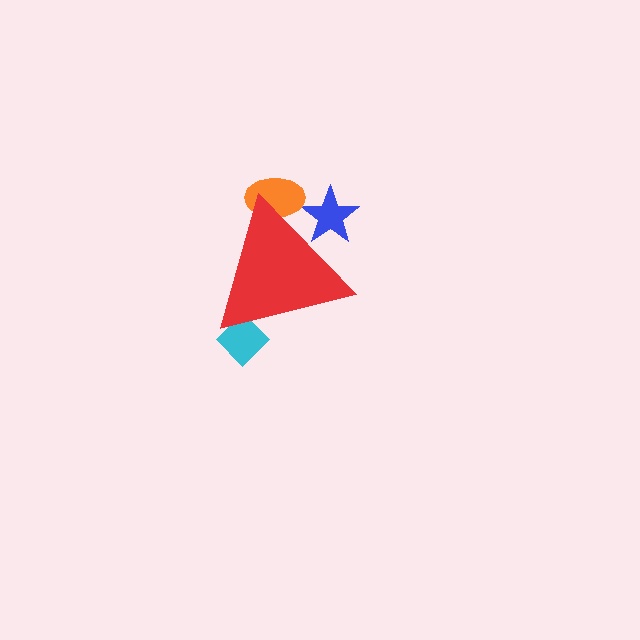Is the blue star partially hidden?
Yes, the blue star is partially hidden behind the red triangle.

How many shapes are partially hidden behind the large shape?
3 shapes are partially hidden.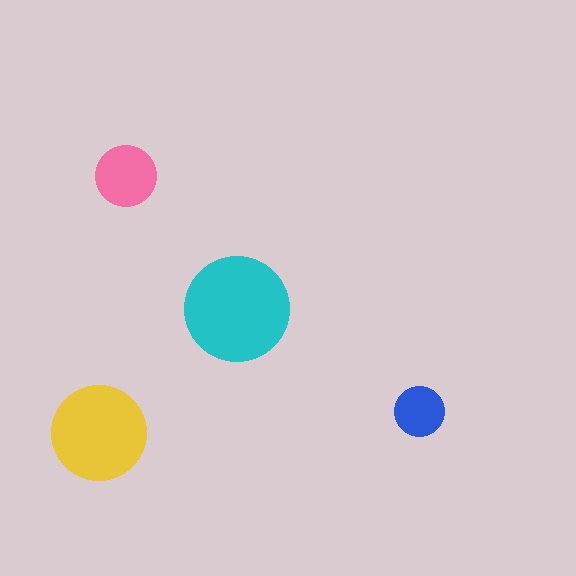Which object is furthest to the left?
The yellow circle is leftmost.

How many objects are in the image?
There are 4 objects in the image.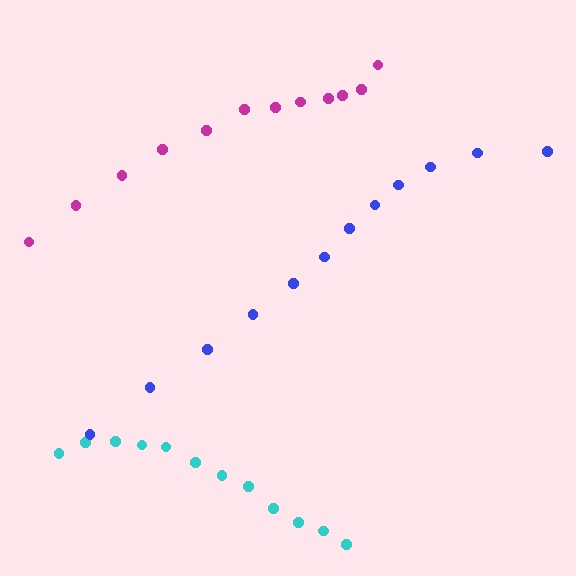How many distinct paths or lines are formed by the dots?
There are 3 distinct paths.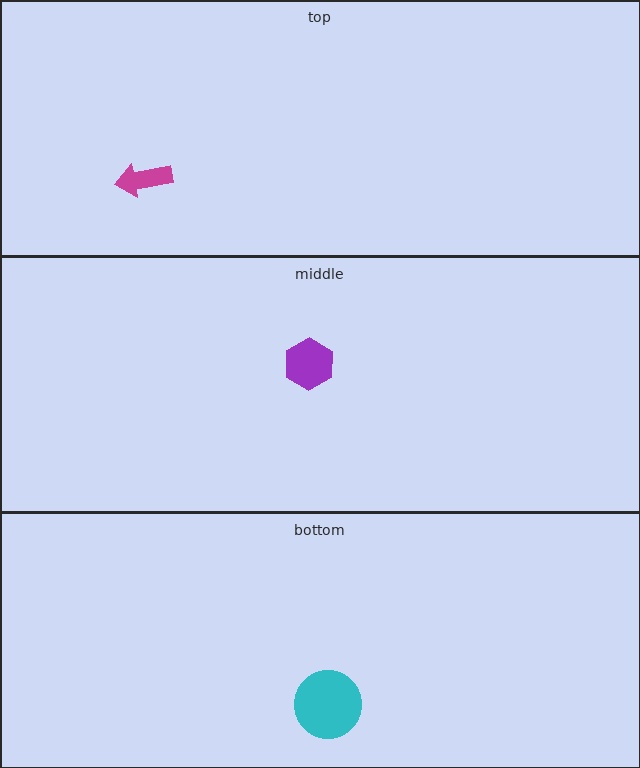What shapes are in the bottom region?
The cyan circle.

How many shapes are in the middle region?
1.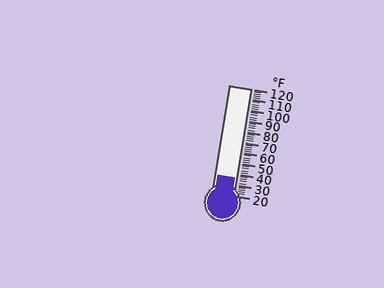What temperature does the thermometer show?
The thermometer shows approximately 36°F.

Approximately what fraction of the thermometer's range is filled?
The thermometer is filled to approximately 15% of its range.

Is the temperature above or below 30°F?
The temperature is above 30°F.